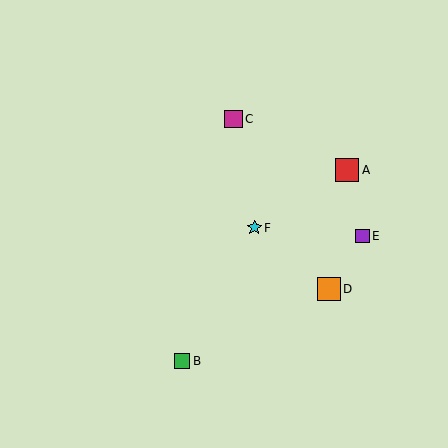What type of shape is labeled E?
Shape E is a purple square.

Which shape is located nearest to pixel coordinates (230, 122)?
The magenta square (labeled C) at (233, 119) is nearest to that location.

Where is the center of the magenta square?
The center of the magenta square is at (233, 119).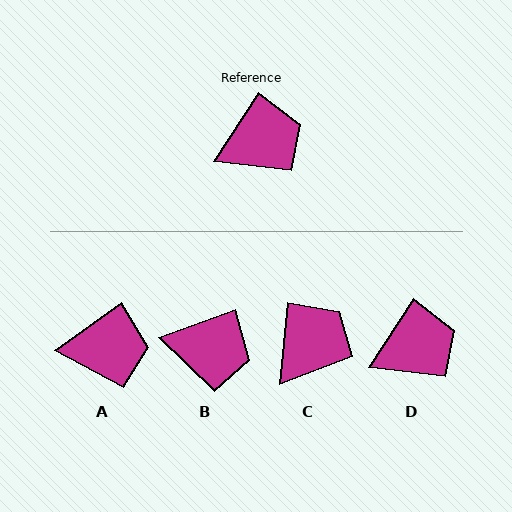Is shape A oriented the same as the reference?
No, it is off by about 21 degrees.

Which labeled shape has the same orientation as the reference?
D.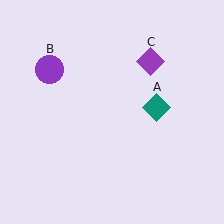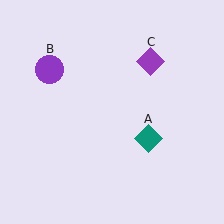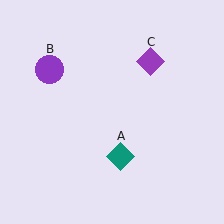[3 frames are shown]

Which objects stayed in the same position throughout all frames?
Purple circle (object B) and purple diamond (object C) remained stationary.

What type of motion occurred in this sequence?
The teal diamond (object A) rotated clockwise around the center of the scene.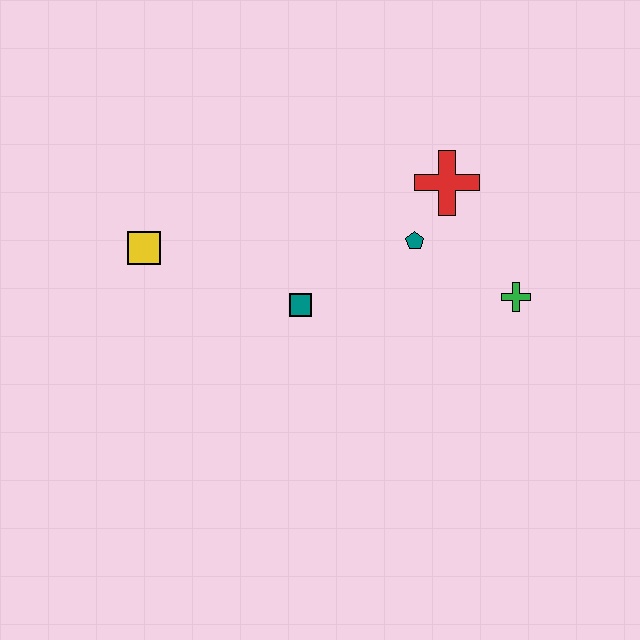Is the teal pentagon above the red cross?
No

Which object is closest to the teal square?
The teal pentagon is closest to the teal square.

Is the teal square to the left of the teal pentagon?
Yes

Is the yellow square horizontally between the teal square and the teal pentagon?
No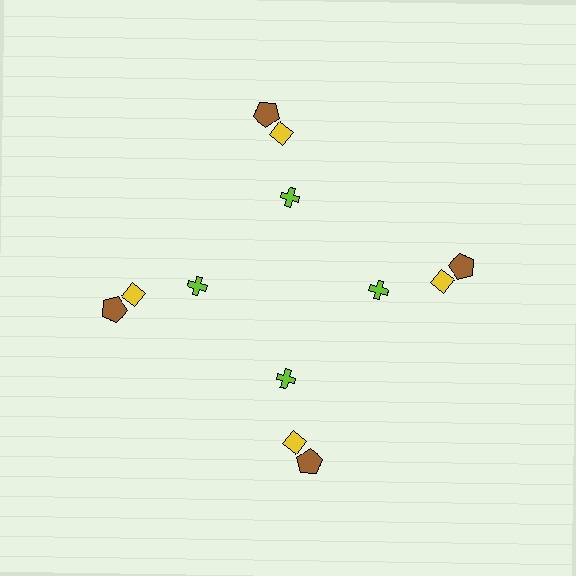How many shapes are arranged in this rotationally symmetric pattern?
There are 12 shapes, arranged in 4 groups of 3.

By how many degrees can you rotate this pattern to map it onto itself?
The pattern maps onto itself every 90 degrees of rotation.